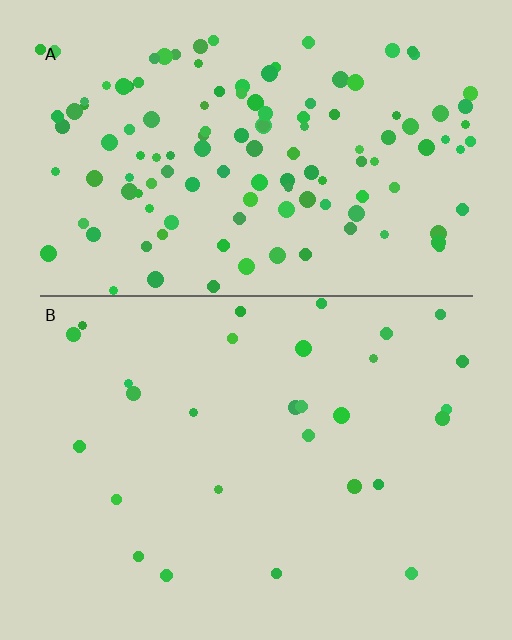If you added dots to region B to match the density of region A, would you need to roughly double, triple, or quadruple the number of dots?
Approximately quadruple.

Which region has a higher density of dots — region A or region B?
A (the top).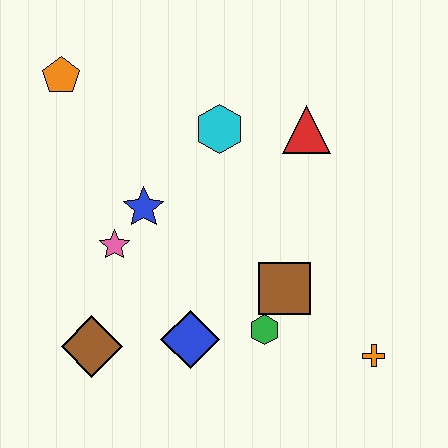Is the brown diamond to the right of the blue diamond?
No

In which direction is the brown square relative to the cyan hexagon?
The brown square is below the cyan hexagon.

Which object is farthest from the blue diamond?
The orange pentagon is farthest from the blue diamond.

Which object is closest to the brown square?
The green hexagon is closest to the brown square.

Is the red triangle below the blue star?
No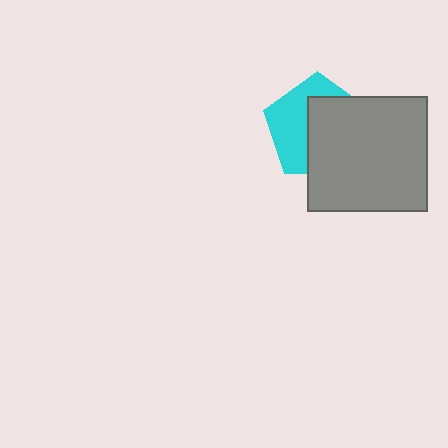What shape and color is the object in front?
The object in front is a gray rectangle.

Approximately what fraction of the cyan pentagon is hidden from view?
Roughly 55% of the cyan pentagon is hidden behind the gray rectangle.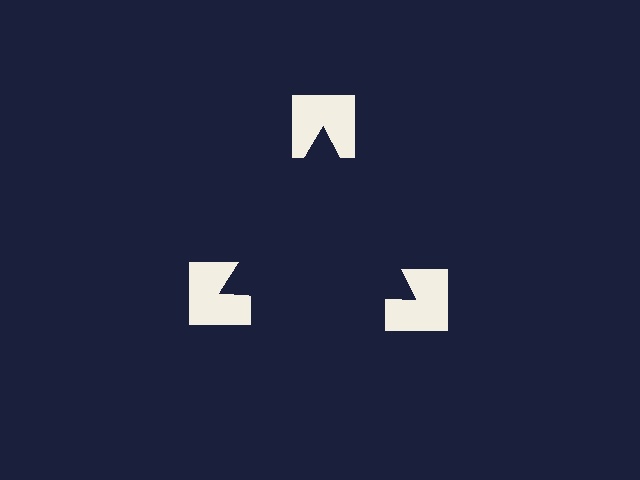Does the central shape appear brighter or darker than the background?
It typically appears slightly darker than the background, even though no actual brightness change is drawn.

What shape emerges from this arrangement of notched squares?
An illusory triangle — its edges are inferred from the aligned wedge cuts in the notched squares, not physically drawn.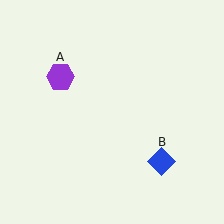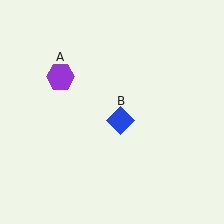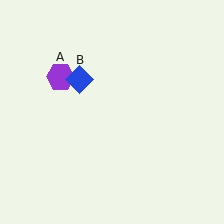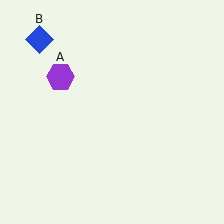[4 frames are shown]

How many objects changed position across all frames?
1 object changed position: blue diamond (object B).